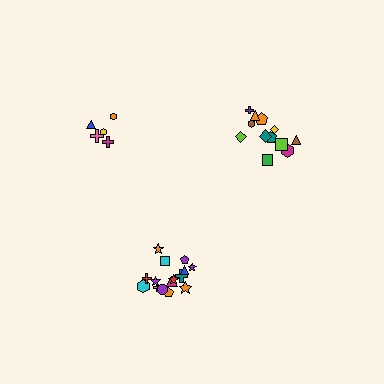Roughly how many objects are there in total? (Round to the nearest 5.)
Roughly 30 objects in total.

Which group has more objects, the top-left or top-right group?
The top-right group.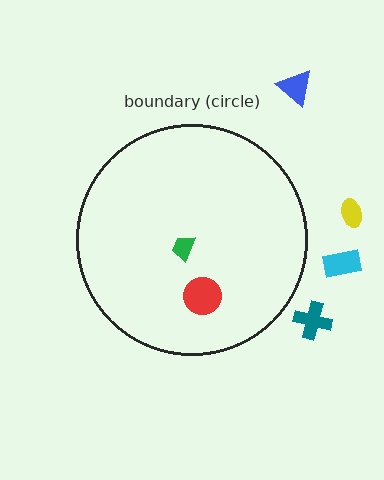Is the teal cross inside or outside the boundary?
Outside.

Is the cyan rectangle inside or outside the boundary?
Outside.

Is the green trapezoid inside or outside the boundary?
Inside.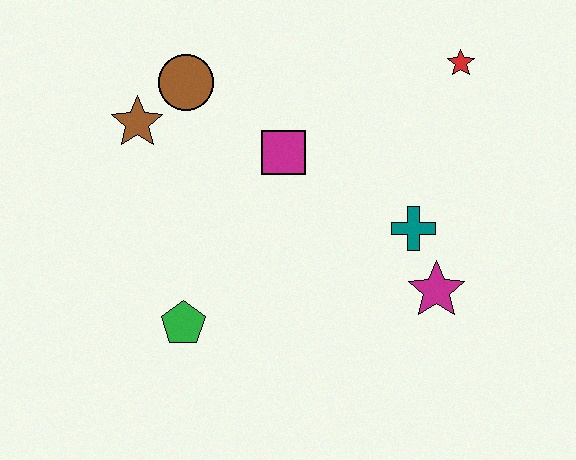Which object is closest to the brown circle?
The brown star is closest to the brown circle.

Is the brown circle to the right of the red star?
No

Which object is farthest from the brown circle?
The magenta star is farthest from the brown circle.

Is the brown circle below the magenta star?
No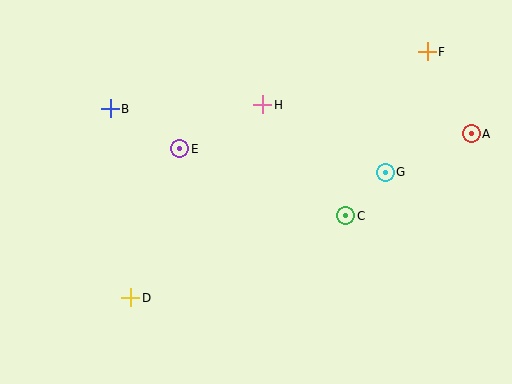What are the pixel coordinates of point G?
Point G is at (385, 172).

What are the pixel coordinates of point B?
Point B is at (110, 109).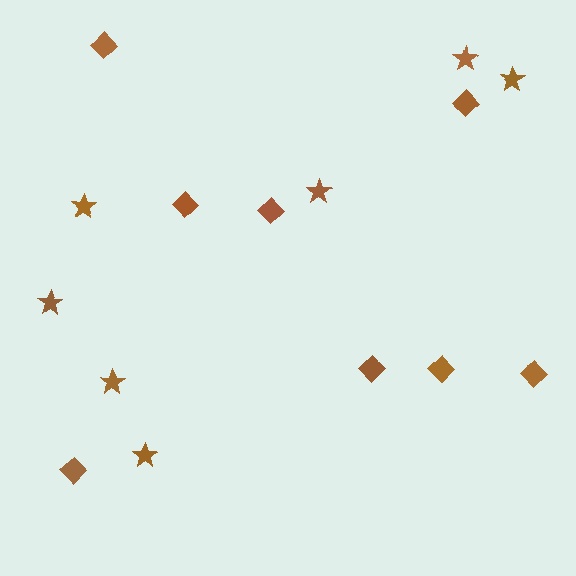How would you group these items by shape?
There are 2 groups: one group of stars (7) and one group of diamonds (8).